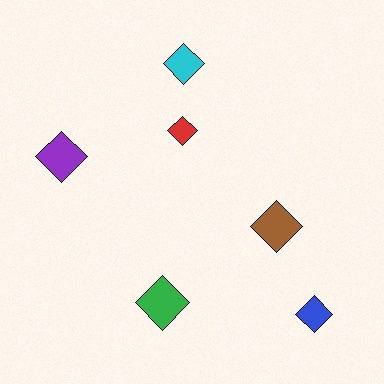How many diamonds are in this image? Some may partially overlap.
There are 6 diamonds.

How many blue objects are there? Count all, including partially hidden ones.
There is 1 blue object.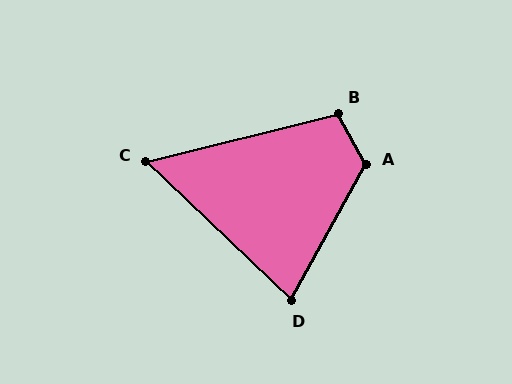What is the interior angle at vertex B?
Approximately 104 degrees (obtuse).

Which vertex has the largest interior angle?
A, at approximately 122 degrees.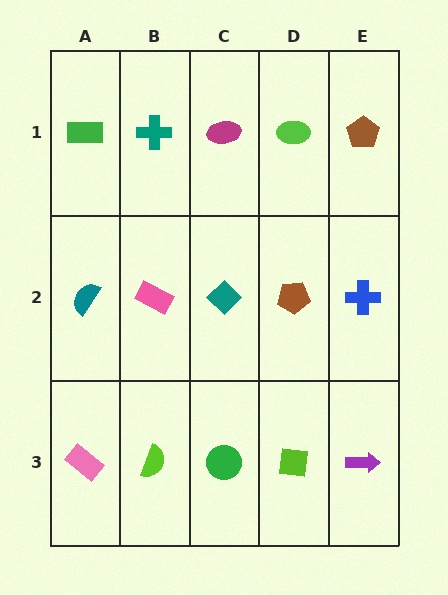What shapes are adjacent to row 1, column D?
A brown pentagon (row 2, column D), a magenta ellipse (row 1, column C), a brown pentagon (row 1, column E).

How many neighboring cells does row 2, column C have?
4.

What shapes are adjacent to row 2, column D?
A lime ellipse (row 1, column D), a lime square (row 3, column D), a teal diamond (row 2, column C), a blue cross (row 2, column E).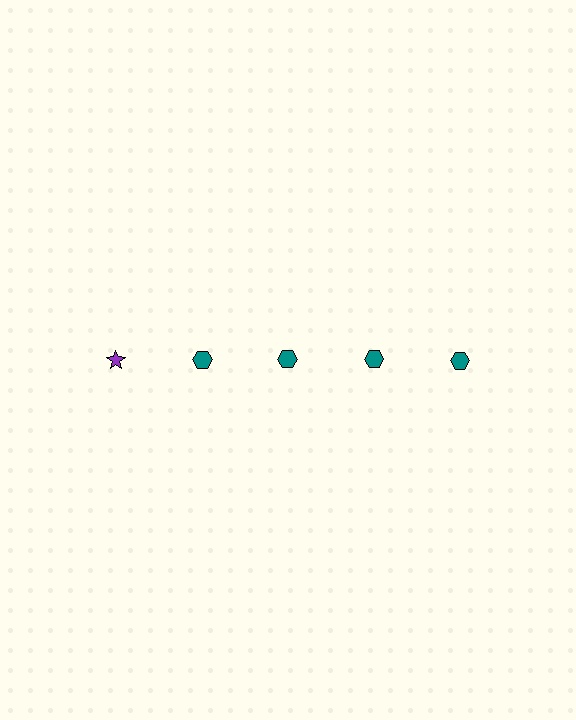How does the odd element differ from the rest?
It differs in both color (purple instead of teal) and shape (star instead of hexagon).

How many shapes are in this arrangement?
There are 5 shapes arranged in a grid pattern.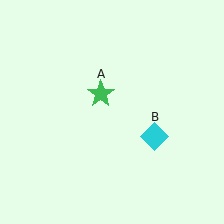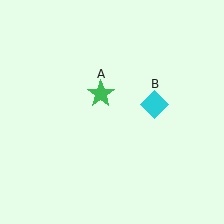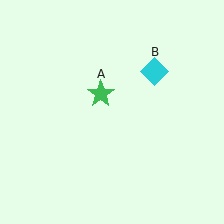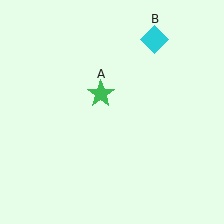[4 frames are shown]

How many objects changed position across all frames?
1 object changed position: cyan diamond (object B).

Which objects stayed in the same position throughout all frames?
Green star (object A) remained stationary.